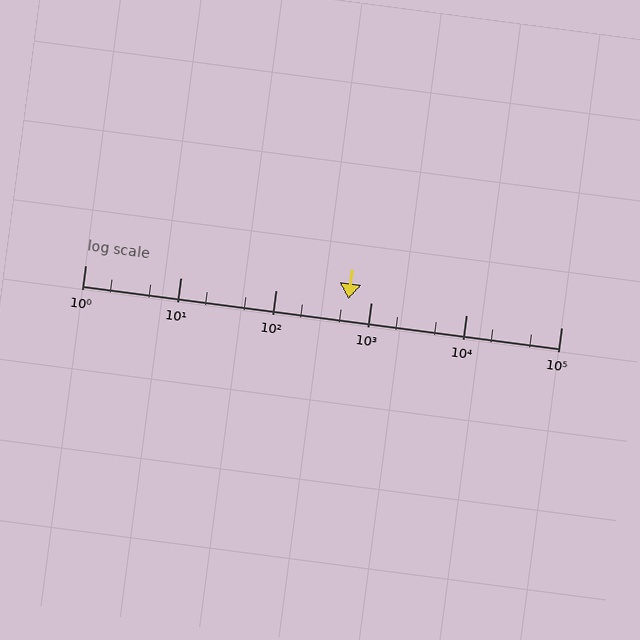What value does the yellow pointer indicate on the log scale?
The pointer indicates approximately 580.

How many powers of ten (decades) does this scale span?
The scale spans 5 decades, from 1 to 100000.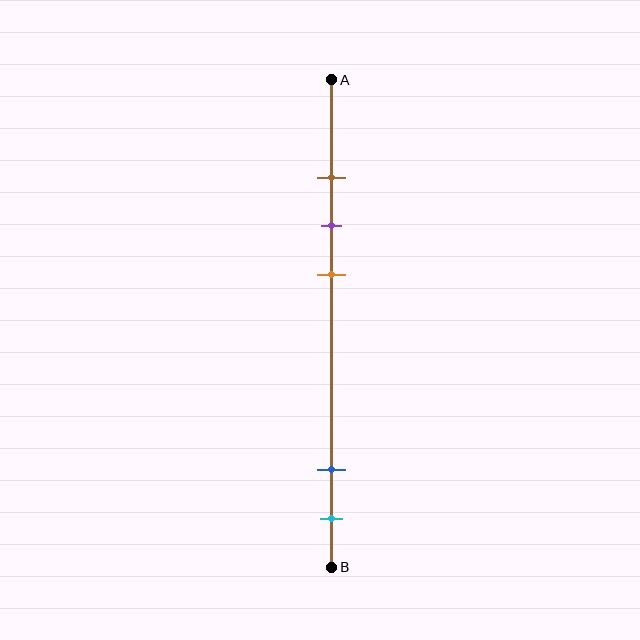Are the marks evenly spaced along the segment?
No, the marks are not evenly spaced.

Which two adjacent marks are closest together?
The brown and purple marks are the closest adjacent pair.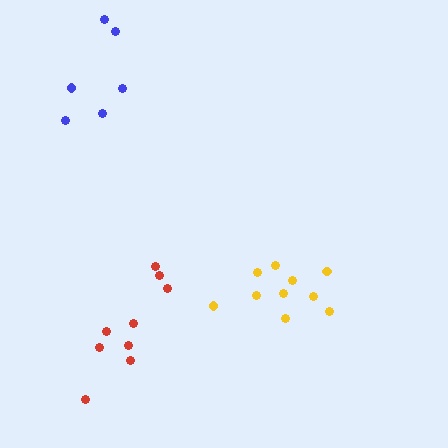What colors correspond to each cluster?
The clusters are colored: red, yellow, blue.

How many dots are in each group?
Group 1: 9 dots, Group 2: 10 dots, Group 3: 6 dots (25 total).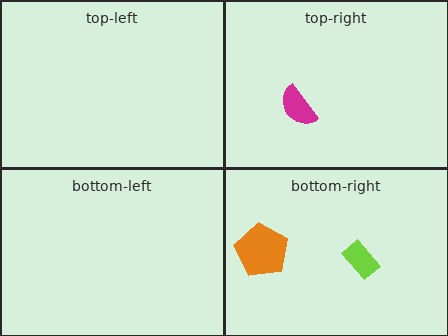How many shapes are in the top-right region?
1.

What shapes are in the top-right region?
The magenta semicircle.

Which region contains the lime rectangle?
The bottom-right region.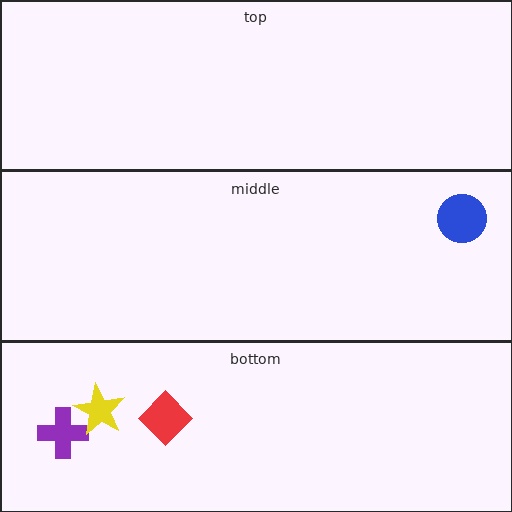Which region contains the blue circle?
The middle region.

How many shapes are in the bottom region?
3.